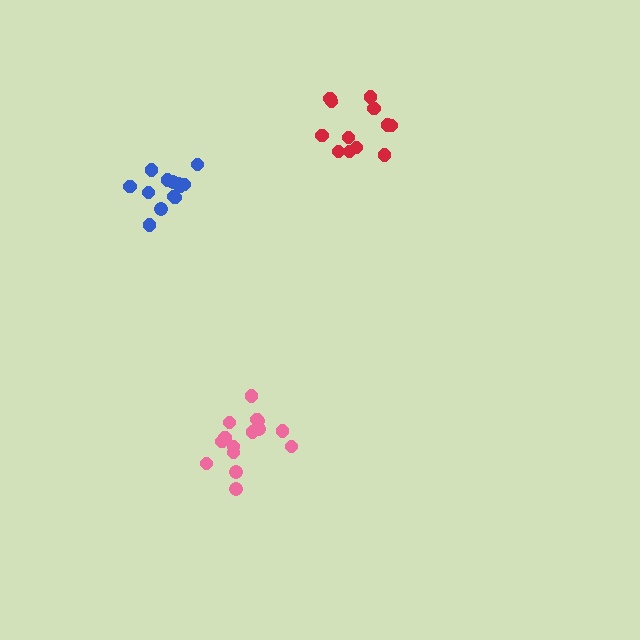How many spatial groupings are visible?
There are 3 spatial groupings.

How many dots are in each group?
Group 1: 12 dots, Group 2: 13 dots, Group 3: 15 dots (40 total).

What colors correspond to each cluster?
The clusters are colored: red, blue, pink.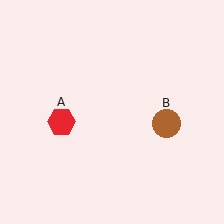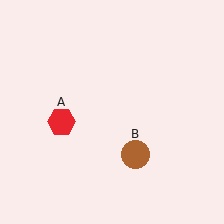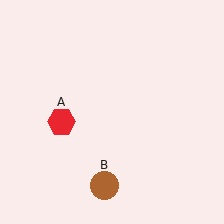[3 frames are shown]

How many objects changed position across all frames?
1 object changed position: brown circle (object B).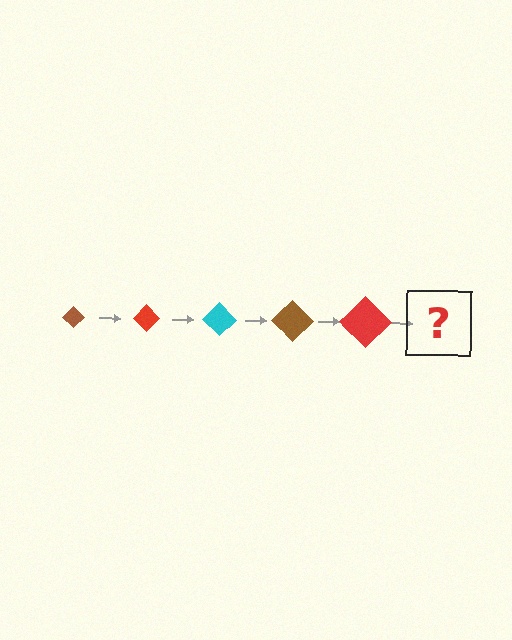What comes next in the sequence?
The next element should be a cyan diamond, larger than the previous one.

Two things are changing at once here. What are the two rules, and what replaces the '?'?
The two rules are that the diamond grows larger each step and the color cycles through brown, red, and cyan. The '?' should be a cyan diamond, larger than the previous one.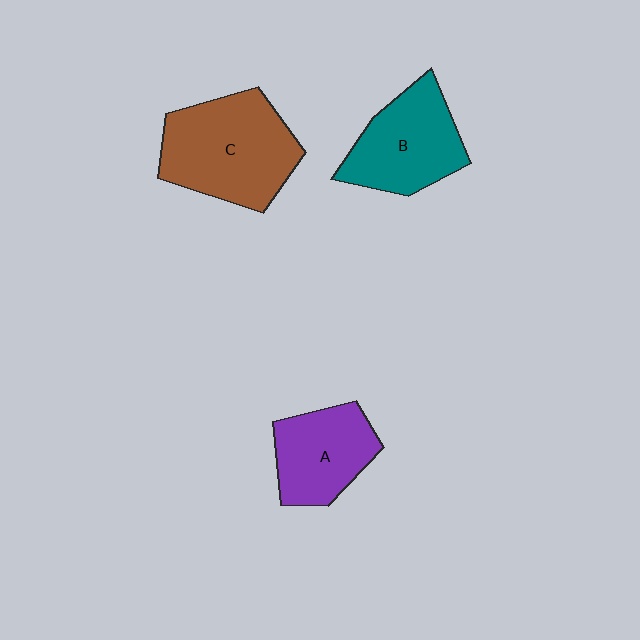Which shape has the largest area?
Shape C (brown).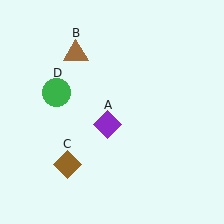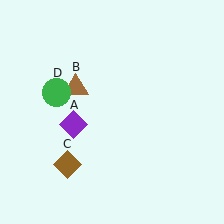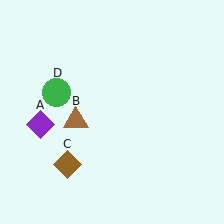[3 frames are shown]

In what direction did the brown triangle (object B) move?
The brown triangle (object B) moved down.